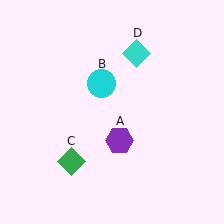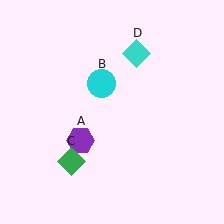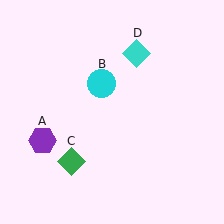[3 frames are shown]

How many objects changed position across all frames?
1 object changed position: purple hexagon (object A).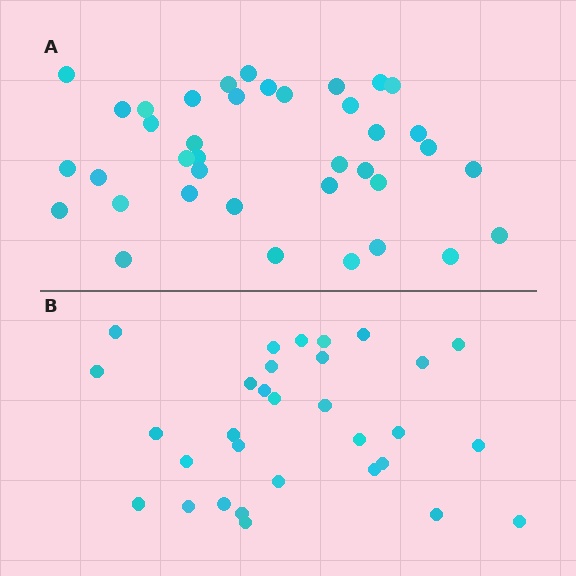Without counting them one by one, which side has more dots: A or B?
Region A (the top region) has more dots.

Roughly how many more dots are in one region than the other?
Region A has roughly 8 or so more dots than region B.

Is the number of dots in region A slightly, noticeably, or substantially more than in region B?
Region A has only slightly more — the two regions are fairly close. The ratio is roughly 1.2 to 1.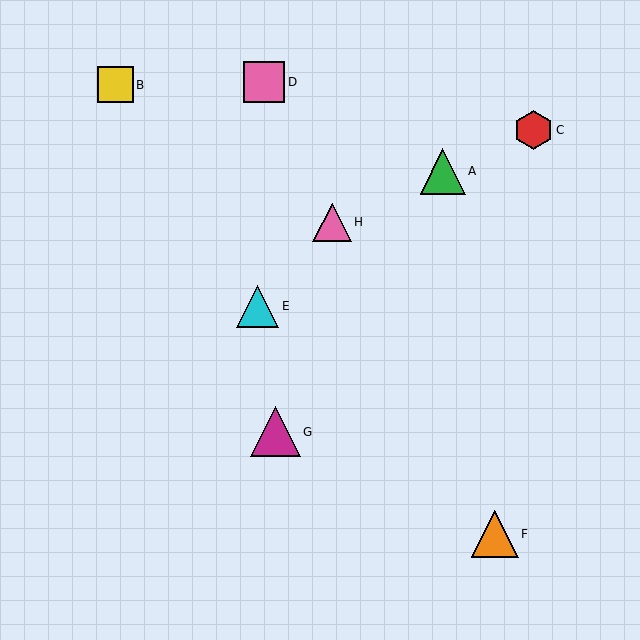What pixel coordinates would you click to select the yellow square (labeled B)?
Click at (115, 85) to select the yellow square B.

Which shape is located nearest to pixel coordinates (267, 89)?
The pink square (labeled D) at (264, 82) is nearest to that location.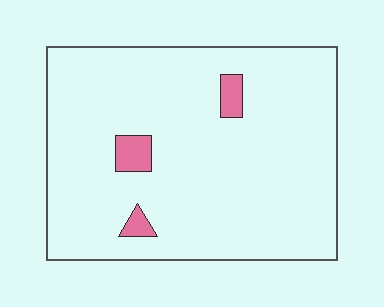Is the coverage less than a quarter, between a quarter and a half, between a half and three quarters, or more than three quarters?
Less than a quarter.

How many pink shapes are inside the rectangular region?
3.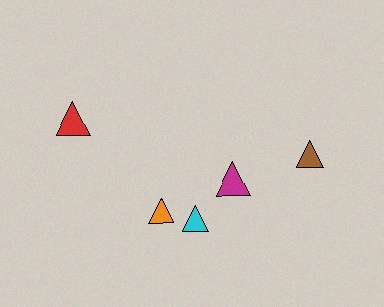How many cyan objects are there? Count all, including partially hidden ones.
There is 1 cyan object.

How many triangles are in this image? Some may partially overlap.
There are 5 triangles.